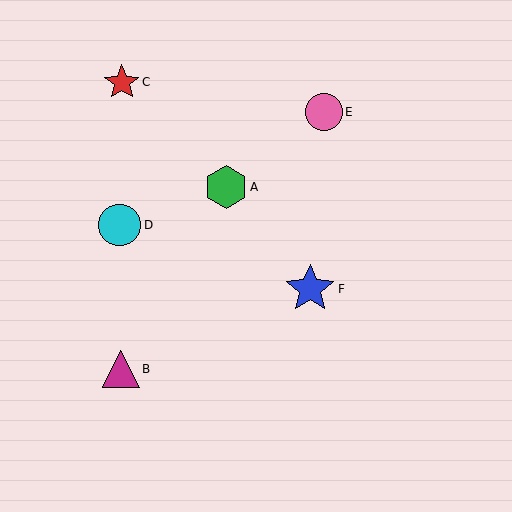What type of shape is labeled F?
Shape F is a blue star.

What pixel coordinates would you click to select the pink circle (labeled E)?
Click at (324, 112) to select the pink circle E.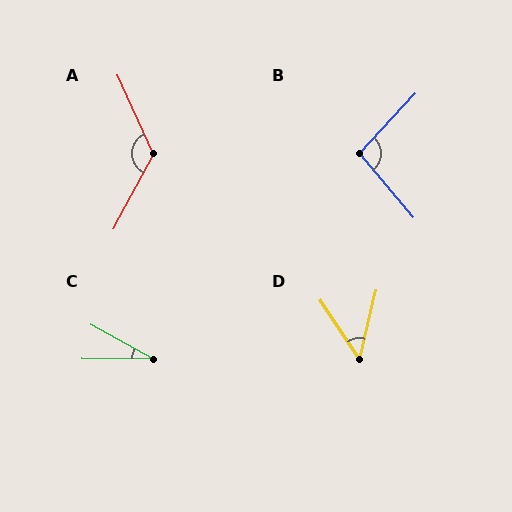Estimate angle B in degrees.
Approximately 97 degrees.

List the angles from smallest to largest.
C (28°), D (47°), B (97°), A (127°).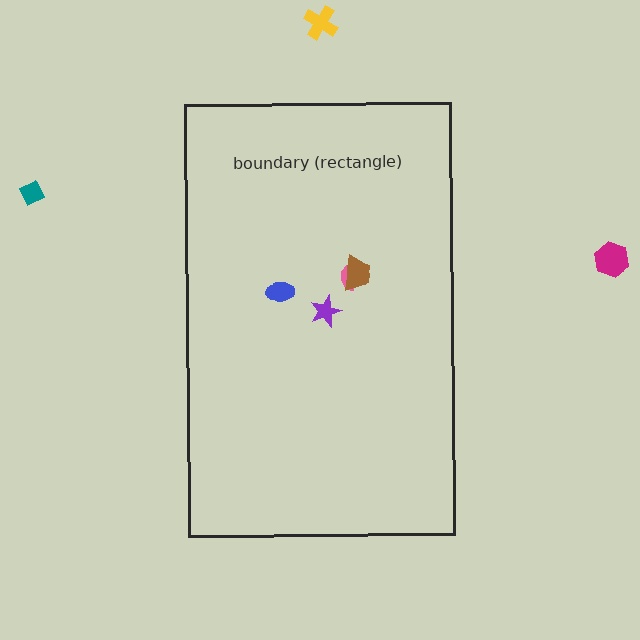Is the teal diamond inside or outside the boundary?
Outside.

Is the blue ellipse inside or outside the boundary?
Inside.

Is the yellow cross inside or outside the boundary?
Outside.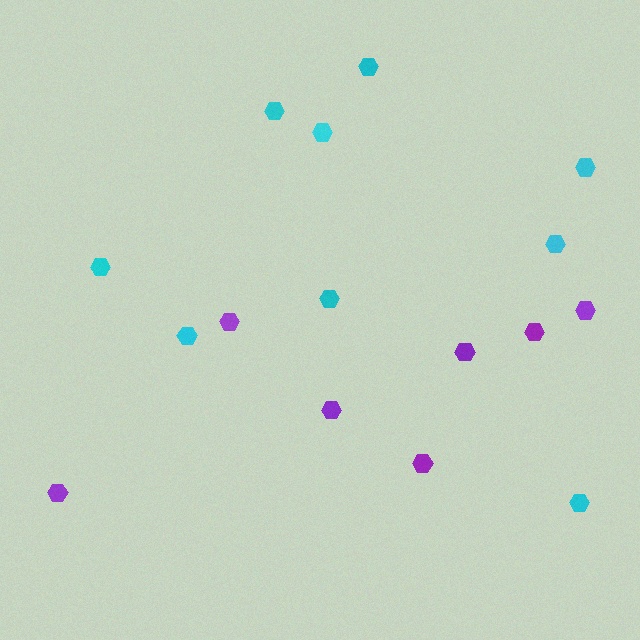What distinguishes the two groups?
There are 2 groups: one group of cyan hexagons (9) and one group of purple hexagons (7).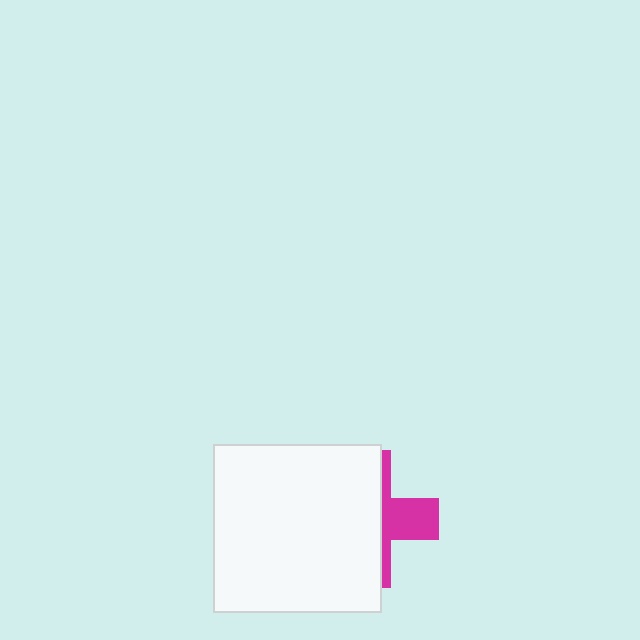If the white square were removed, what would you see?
You would see the complete magenta cross.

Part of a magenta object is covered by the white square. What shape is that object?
It is a cross.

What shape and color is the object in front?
The object in front is a white square.